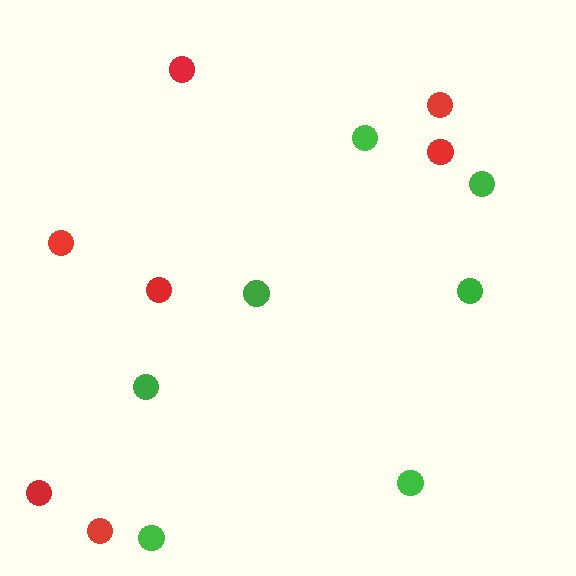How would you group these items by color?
There are 2 groups: one group of green circles (7) and one group of red circles (7).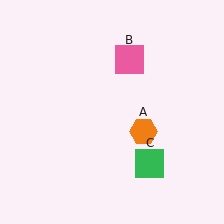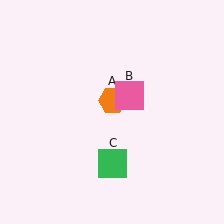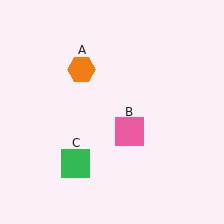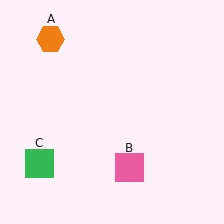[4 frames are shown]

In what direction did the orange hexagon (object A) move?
The orange hexagon (object A) moved up and to the left.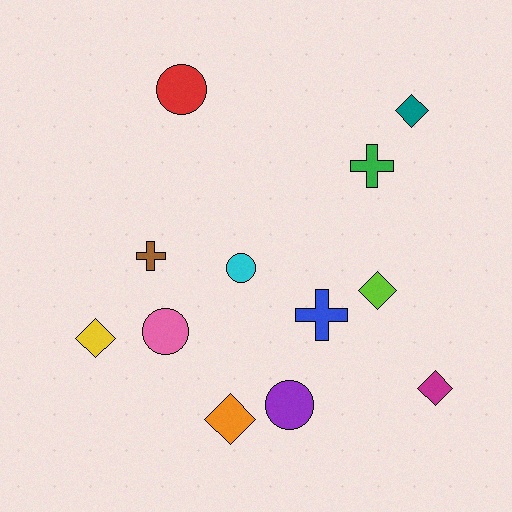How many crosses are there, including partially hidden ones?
There are 3 crosses.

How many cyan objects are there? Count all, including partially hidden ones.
There is 1 cyan object.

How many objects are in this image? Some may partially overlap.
There are 12 objects.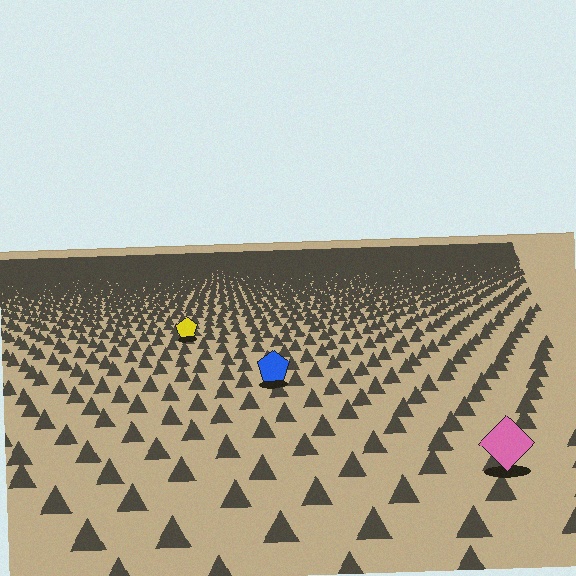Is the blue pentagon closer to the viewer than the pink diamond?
No. The pink diamond is closer — you can tell from the texture gradient: the ground texture is coarser near it.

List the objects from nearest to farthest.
From nearest to farthest: the pink diamond, the blue pentagon, the yellow pentagon.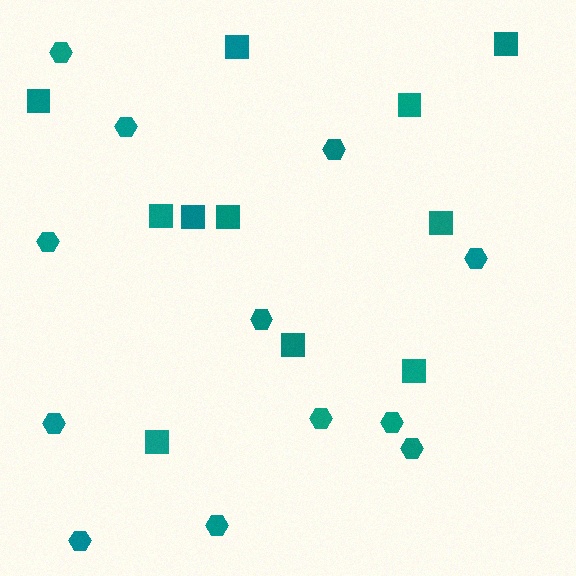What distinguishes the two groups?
There are 2 groups: one group of squares (11) and one group of hexagons (12).